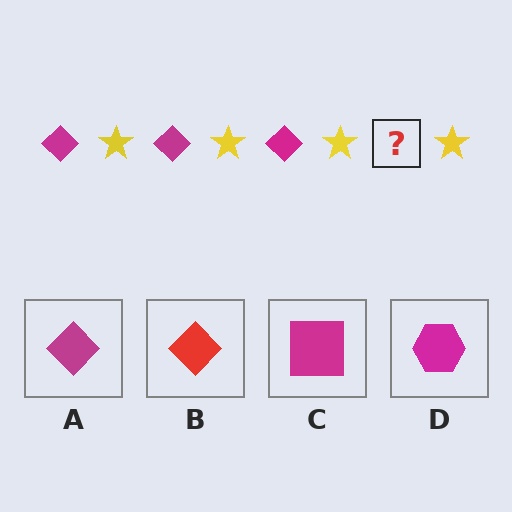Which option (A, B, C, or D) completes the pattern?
A.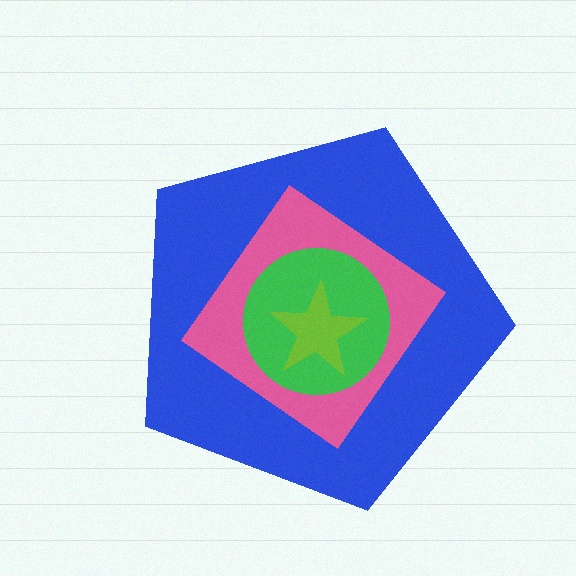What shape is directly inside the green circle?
The lime star.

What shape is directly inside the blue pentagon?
The pink diamond.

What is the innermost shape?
The lime star.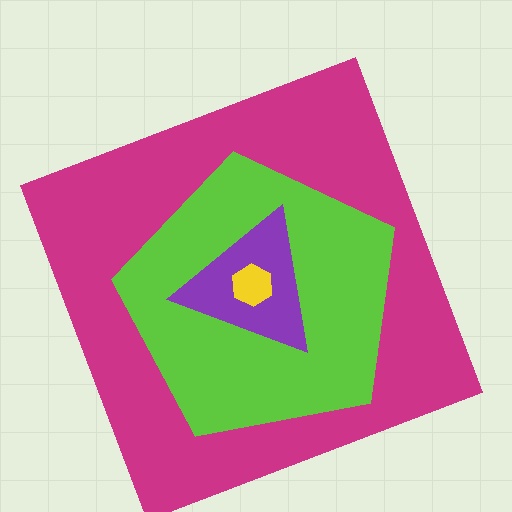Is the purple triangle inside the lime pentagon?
Yes.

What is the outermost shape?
The magenta square.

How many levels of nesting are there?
4.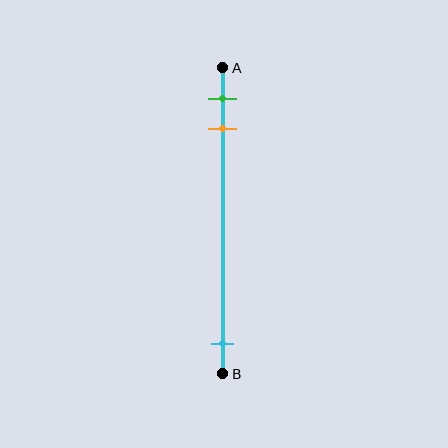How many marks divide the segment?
There are 3 marks dividing the segment.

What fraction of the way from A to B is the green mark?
The green mark is approximately 10% (0.1) of the way from A to B.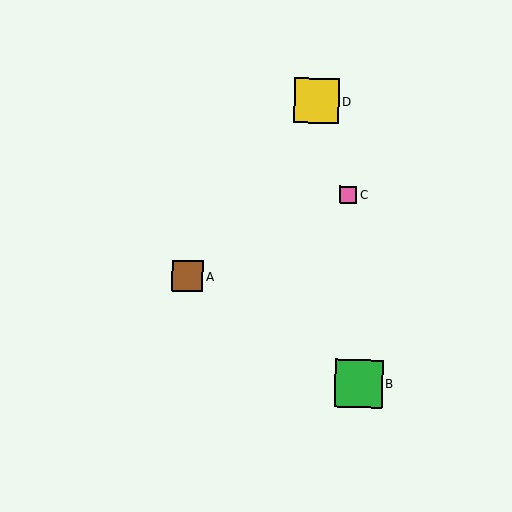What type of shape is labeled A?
Shape A is a brown square.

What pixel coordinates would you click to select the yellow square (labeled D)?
Click at (316, 101) to select the yellow square D.